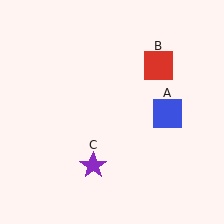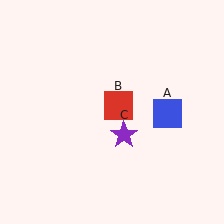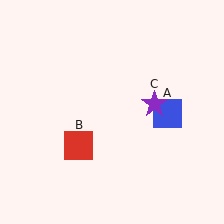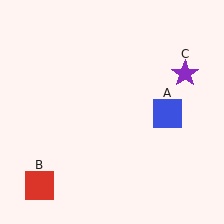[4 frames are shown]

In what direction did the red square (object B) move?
The red square (object B) moved down and to the left.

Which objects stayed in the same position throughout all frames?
Blue square (object A) remained stationary.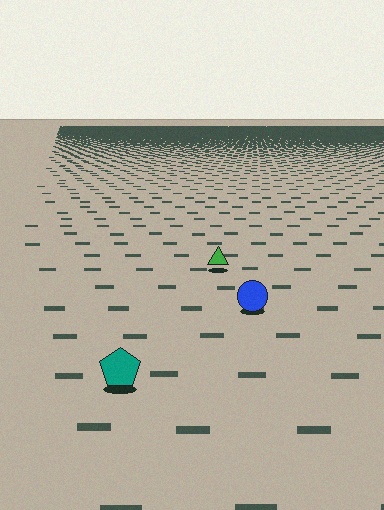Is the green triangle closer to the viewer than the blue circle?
No. The blue circle is closer — you can tell from the texture gradient: the ground texture is coarser near it.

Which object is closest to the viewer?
The teal pentagon is closest. The texture marks near it are larger and more spread out.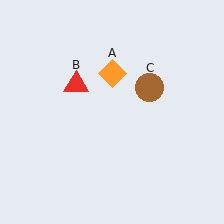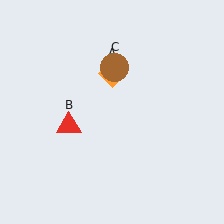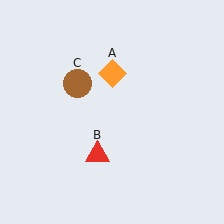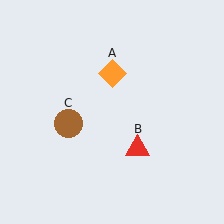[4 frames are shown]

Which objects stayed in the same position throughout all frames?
Orange diamond (object A) remained stationary.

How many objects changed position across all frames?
2 objects changed position: red triangle (object B), brown circle (object C).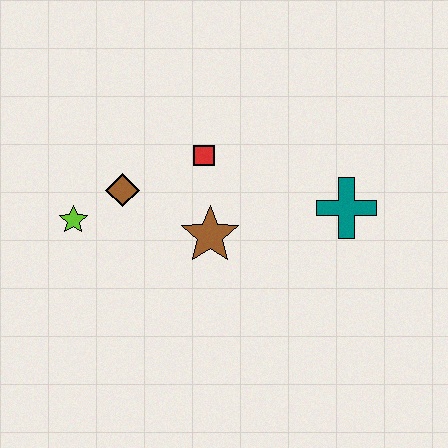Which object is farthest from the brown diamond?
The teal cross is farthest from the brown diamond.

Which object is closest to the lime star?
The brown diamond is closest to the lime star.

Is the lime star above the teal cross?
No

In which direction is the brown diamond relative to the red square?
The brown diamond is to the left of the red square.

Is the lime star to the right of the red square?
No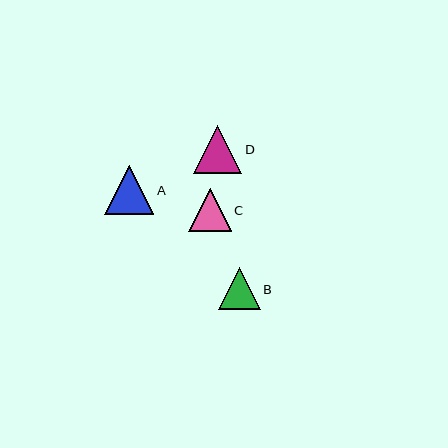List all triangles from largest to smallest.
From largest to smallest: A, D, C, B.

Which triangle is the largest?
Triangle A is the largest with a size of approximately 49 pixels.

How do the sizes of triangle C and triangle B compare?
Triangle C and triangle B are approximately the same size.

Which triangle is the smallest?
Triangle B is the smallest with a size of approximately 42 pixels.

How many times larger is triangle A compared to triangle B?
Triangle A is approximately 1.2 times the size of triangle B.